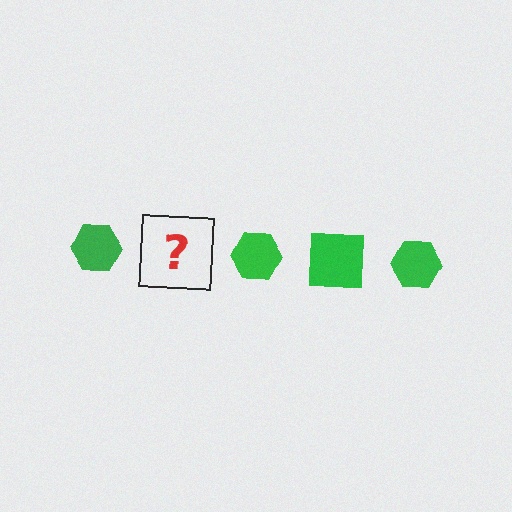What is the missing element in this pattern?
The missing element is a green square.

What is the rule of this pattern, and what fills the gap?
The rule is that the pattern cycles through hexagon, square shapes in green. The gap should be filled with a green square.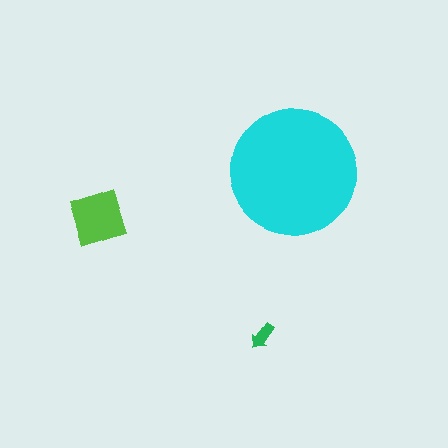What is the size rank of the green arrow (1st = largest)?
3rd.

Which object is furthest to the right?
The cyan circle is rightmost.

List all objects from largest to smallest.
The cyan circle, the lime diamond, the green arrow.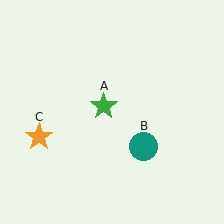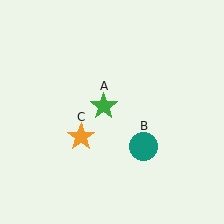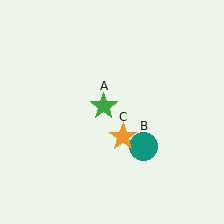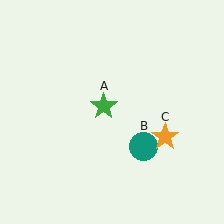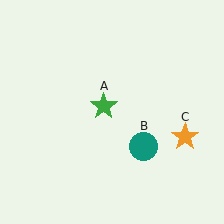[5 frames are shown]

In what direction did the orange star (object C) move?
The orange star (object C) moved right.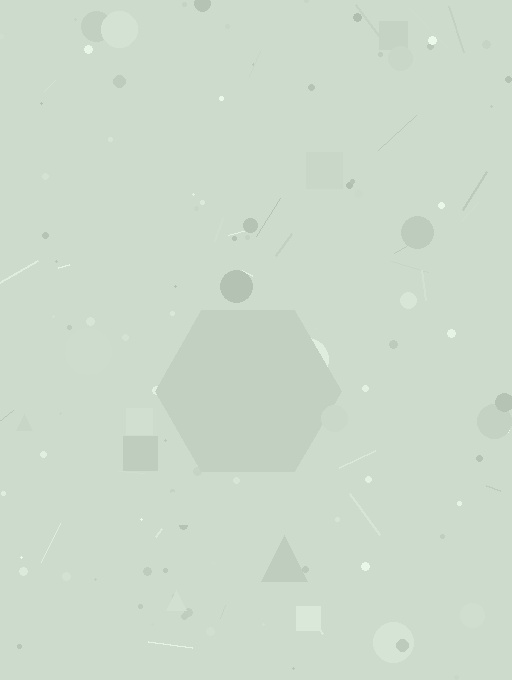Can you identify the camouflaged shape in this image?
The camouflaged shape is a hexagon.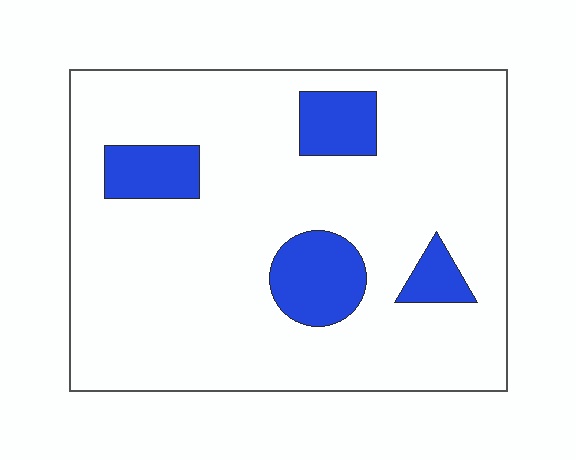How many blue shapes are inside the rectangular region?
4.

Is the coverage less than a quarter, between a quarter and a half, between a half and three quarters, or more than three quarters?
Less than a quarter.